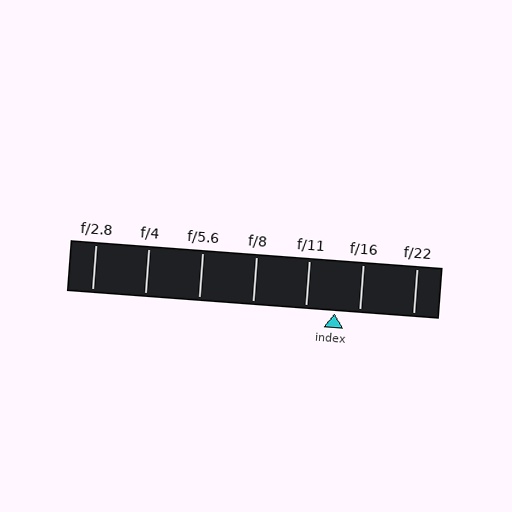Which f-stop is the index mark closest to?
The index mark is closest to f/16.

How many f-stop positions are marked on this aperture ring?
There are 7 f-stop positions marked.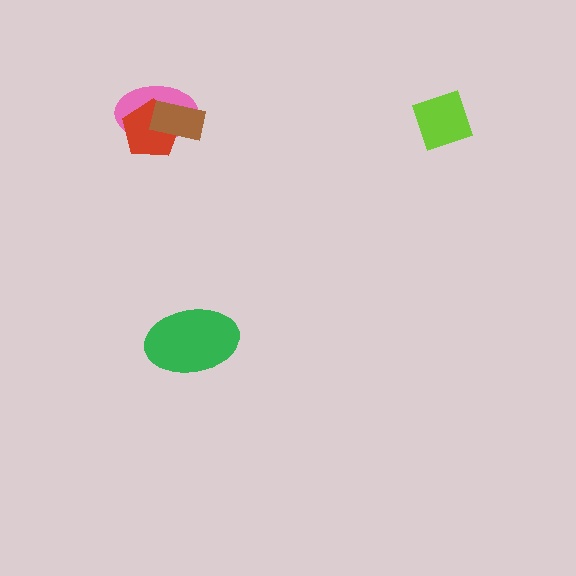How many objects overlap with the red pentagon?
2 objects overlap with the red pentagon.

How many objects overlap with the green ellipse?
0 objects overlap with the green ellipse.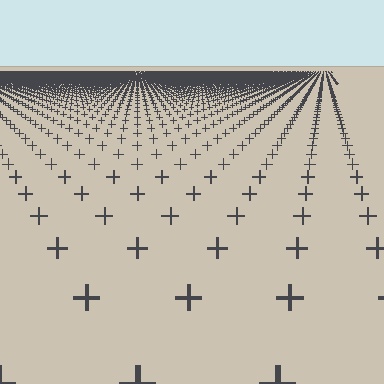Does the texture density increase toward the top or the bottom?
Density increases toward the top.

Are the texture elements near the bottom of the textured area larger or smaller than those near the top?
Larger. Near the bottom, elements are closer to the viewer and appear at a bigger on-screen size.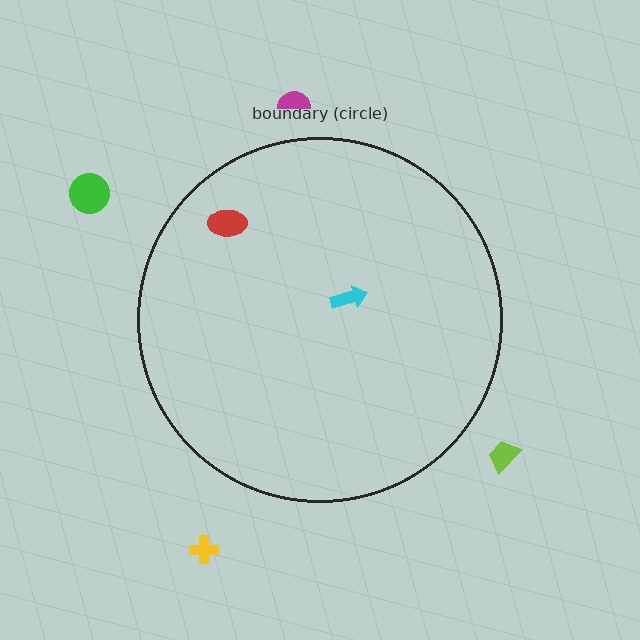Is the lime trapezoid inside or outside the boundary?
Outside.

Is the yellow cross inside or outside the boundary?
Outside.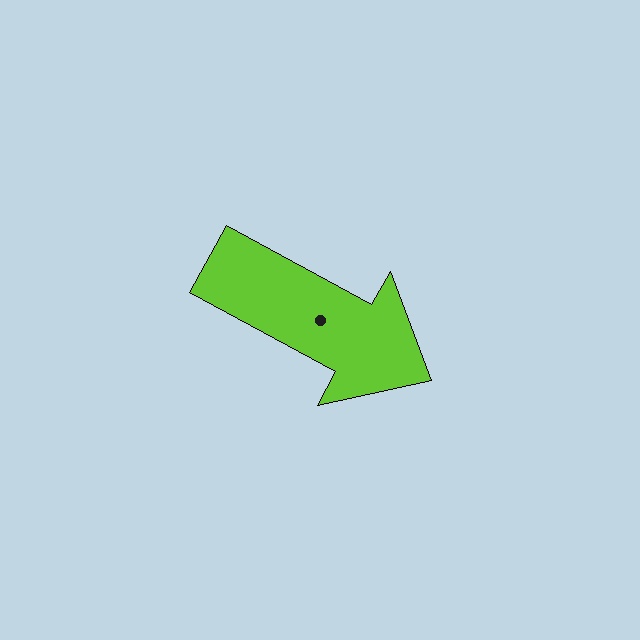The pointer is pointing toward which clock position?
Roughly 4 o'clock.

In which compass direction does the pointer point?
Southeast.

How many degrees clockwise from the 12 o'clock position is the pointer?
Approximately 119 degrees.